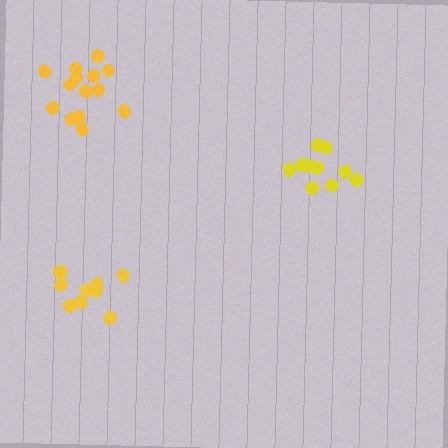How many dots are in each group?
Group 1: 14 dots, Group 2: 10 dots, Group 3: 10 dots (34 total).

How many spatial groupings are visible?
There are 3 spatial groupings.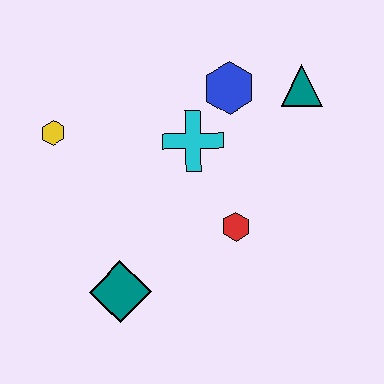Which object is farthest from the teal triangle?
The teal diamond is farthest from the teal triangle.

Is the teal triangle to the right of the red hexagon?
Yes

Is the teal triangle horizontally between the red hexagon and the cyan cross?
No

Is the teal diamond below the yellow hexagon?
Yes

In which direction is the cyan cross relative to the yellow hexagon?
The cyan cross is to the right of the yellow hexagon.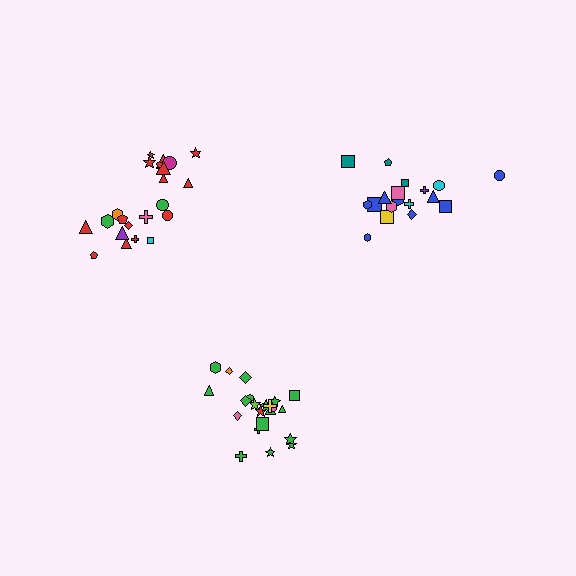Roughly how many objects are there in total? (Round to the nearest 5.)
Roughly 60 objects in total.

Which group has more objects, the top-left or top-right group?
The top-left group.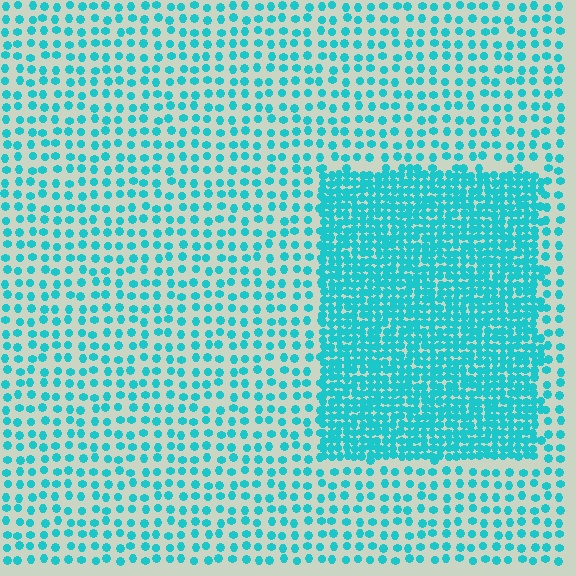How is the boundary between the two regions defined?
The boundary is defined by a change in element density (approximately 2.6x ratio). All elements are the same color, size, and shape.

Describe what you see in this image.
The image contains small cyan elements arranged at two different densities. A rectangle-shaped region is visible where the elements are more densely packed than the surrounding area.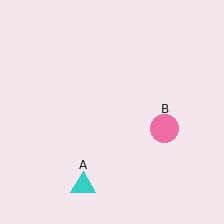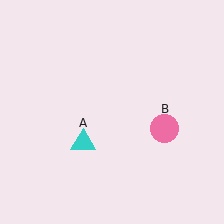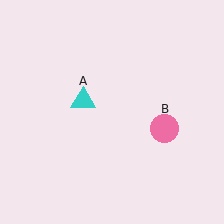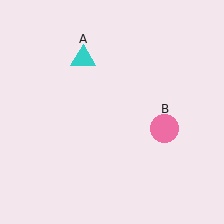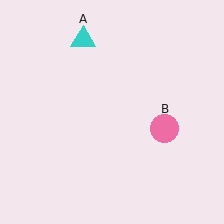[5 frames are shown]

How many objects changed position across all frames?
1 object changed position: cyan triangle (object A).